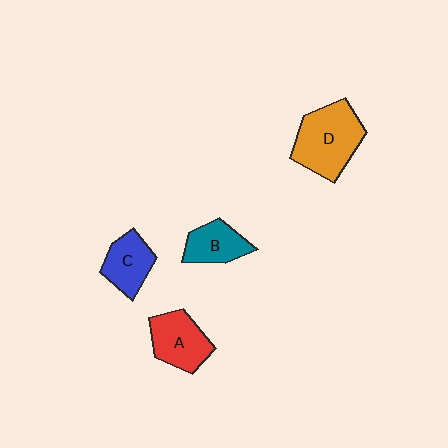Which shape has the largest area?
Shape D (orange).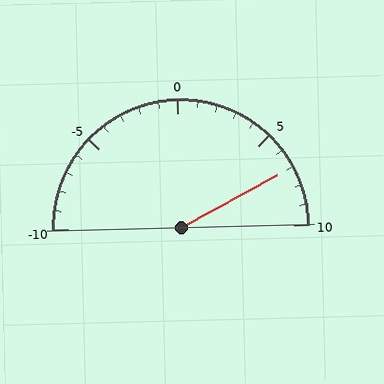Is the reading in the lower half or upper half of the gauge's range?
The reading is in the upper half of the range (-10 to 10).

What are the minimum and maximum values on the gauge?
The gauge ranges from -10 to 10.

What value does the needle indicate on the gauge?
The needle indicates approximately 7.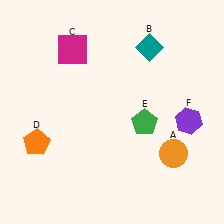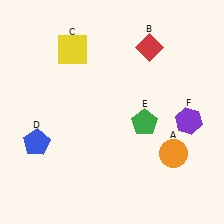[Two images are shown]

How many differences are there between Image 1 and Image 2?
There are 3 differences between the two images.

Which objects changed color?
B changed from teal to red. C changed from magenta to yellow. D changed from orange to blue.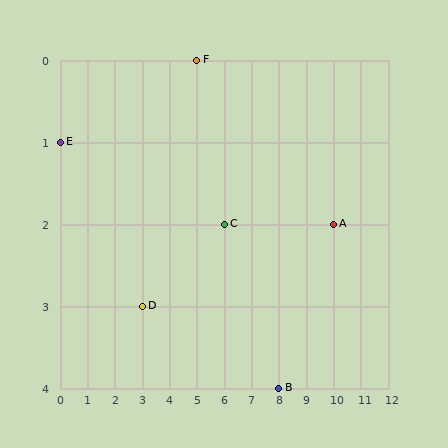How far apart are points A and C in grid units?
Points A and C are 4 columns apart.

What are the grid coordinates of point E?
Point E is at grid coordinates (0, 1).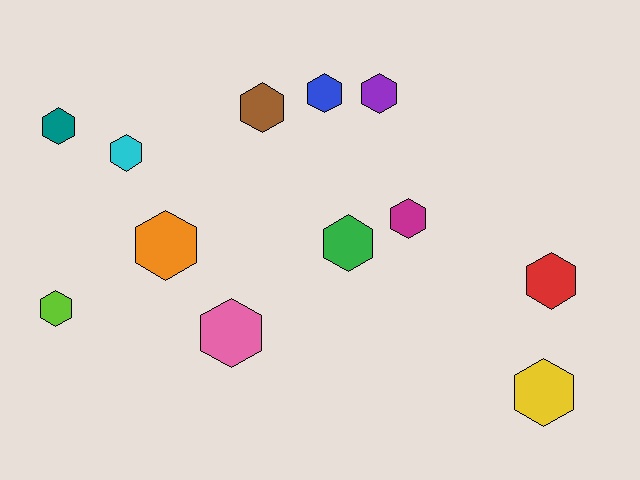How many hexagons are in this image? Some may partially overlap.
There are 12 hexagons.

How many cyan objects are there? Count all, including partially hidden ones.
There is 1 cyan object.